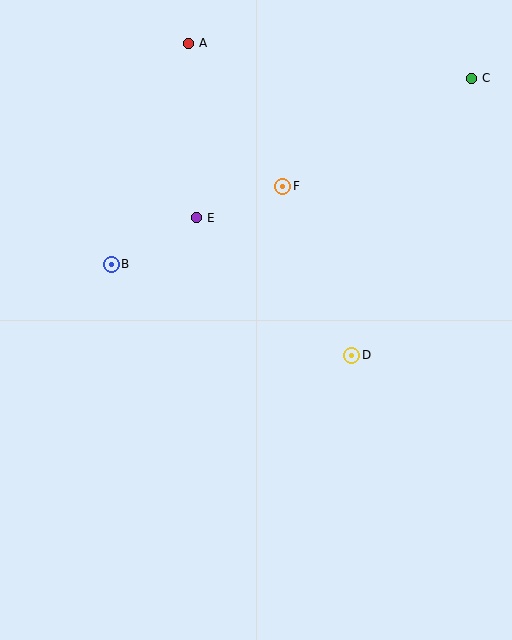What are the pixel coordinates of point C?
Point C is at (472, 78).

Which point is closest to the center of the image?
Point D at (352, 355) is closest to the center.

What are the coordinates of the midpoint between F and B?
The midpoint between F and B is at (197, 225).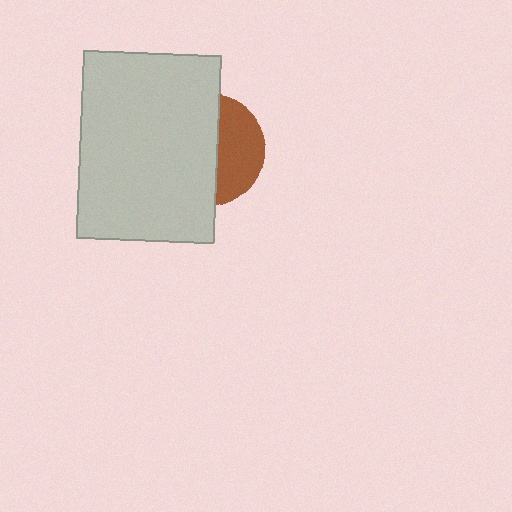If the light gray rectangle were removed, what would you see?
You would see the complete brown circle.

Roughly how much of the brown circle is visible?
A small part of it is visible (roughly 40%).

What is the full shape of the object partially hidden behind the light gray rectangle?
The partially hidden object is a brown circle.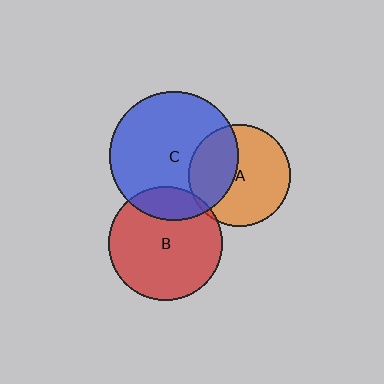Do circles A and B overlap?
Yes.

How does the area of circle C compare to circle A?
Approximately 1.6 times.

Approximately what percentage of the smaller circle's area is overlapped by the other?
Approximately 5%.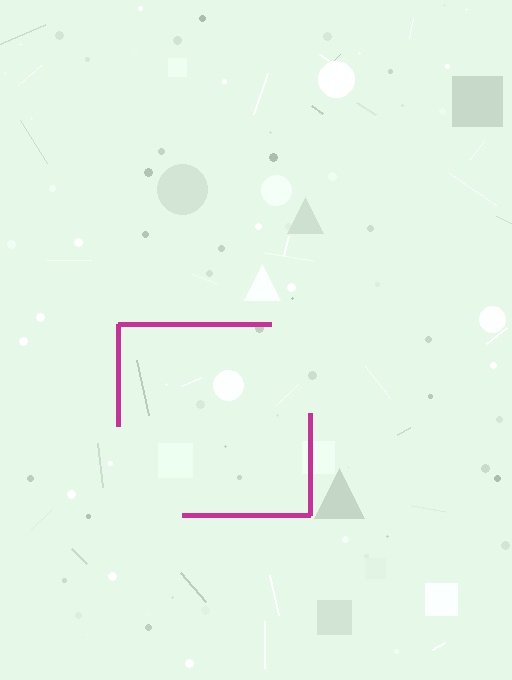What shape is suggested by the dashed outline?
The dashed outline suggests a square.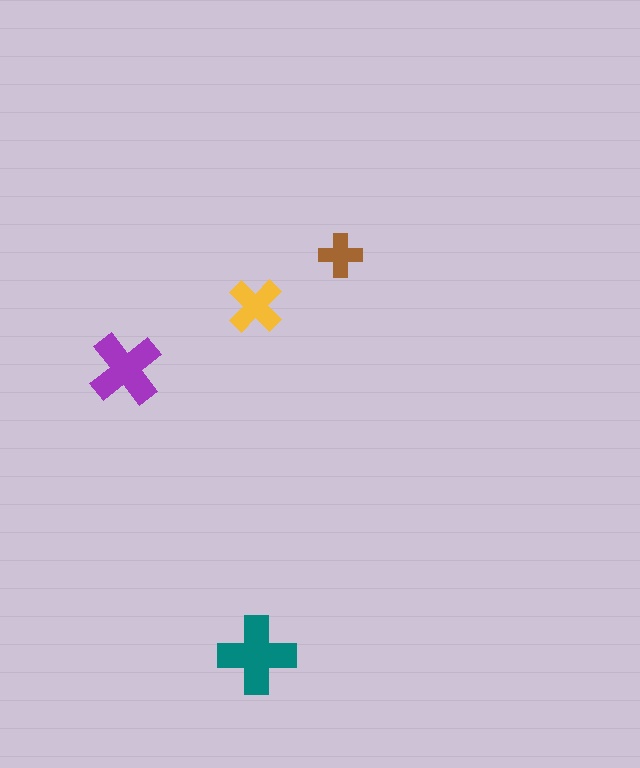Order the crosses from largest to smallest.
the teal one, the purple one, the yellow one, the brown one.